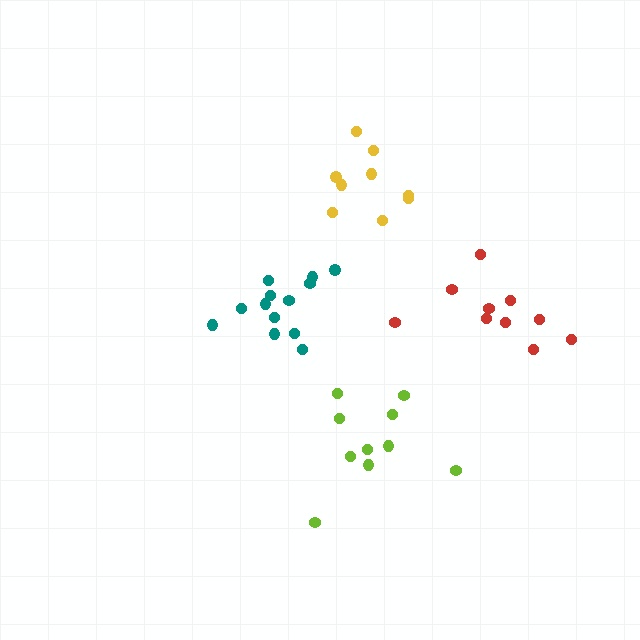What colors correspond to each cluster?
The clusters are colored: teal, yellow, red, lime.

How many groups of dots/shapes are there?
There are 4 groups.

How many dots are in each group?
Group 1: 13 dots, Group 2: 9 dots, Group 3: 10 dots, Group 4: 10 dots (42 total).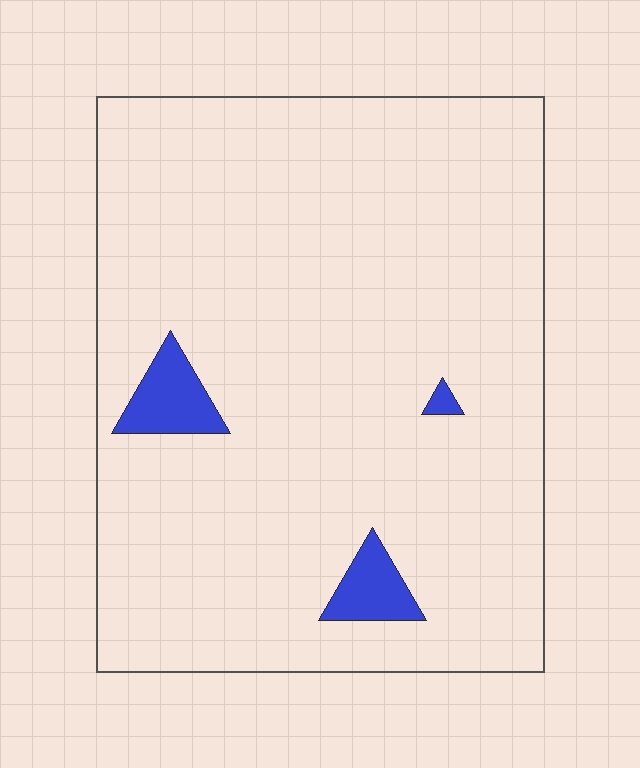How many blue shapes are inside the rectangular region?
3.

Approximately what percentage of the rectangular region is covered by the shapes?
Approximately 5%.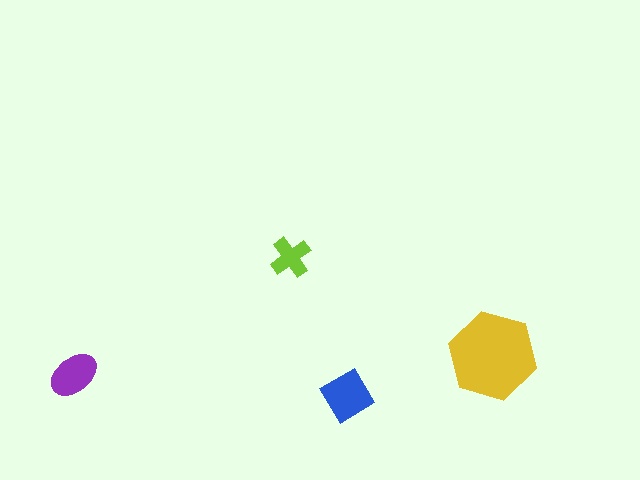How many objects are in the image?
There are 4 objects in the image.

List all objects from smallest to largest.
The lime cross, the purple ellipse, the blue diamond, the yellow hexagon.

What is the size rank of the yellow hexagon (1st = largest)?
1st.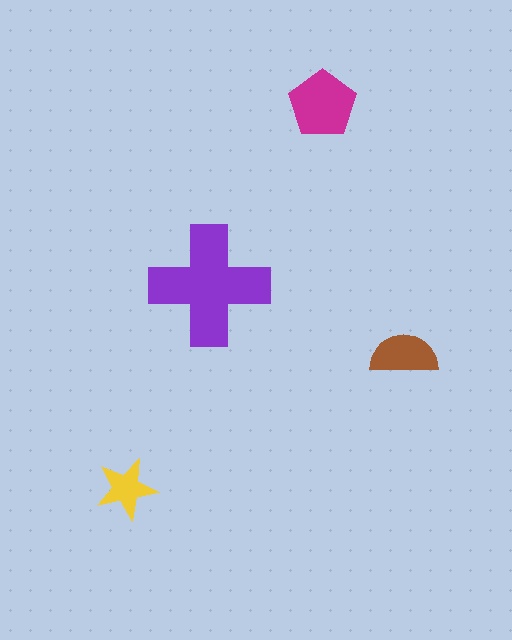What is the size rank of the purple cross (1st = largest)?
1st.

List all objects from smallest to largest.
The yellow star, the brown semicircle, the magenta pentagon, the purple cross.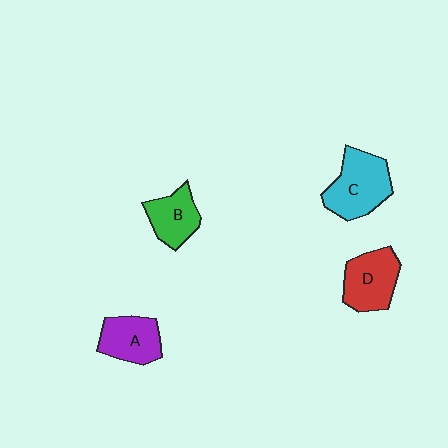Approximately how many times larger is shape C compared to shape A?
Approximately 1.3 times.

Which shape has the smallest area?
Shape B (green).